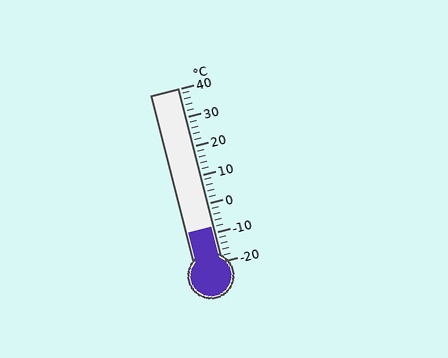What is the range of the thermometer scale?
The thermometer scale ranges from -20°C to 40°C.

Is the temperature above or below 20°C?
The temperature is below 20°C.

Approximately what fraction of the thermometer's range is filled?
The thermometer is filled to approximately 20% of its range.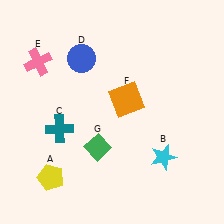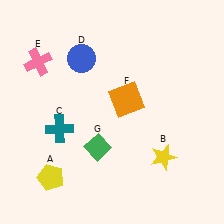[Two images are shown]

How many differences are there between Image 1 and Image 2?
There is 1 difference between the two images.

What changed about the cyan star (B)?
In Image 1, B is cyan. In Image 2, it changed to yellow.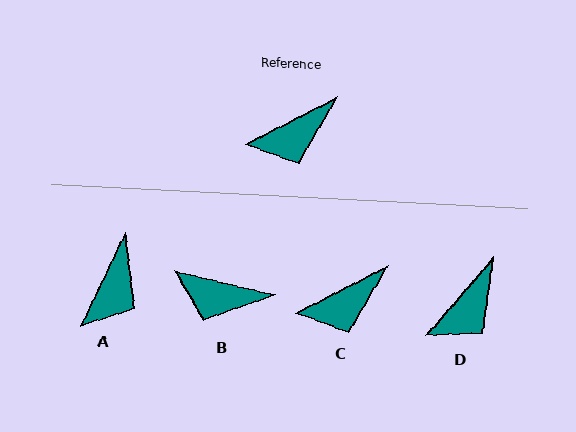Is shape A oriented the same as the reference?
No, it is off by about 37 degrees.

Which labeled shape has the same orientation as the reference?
C.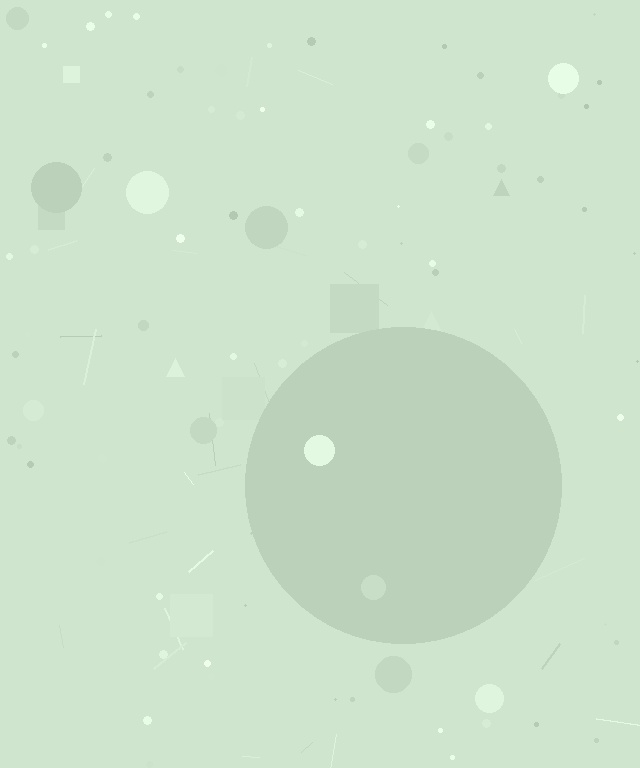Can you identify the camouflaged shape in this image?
The camouflaged shape is a circle.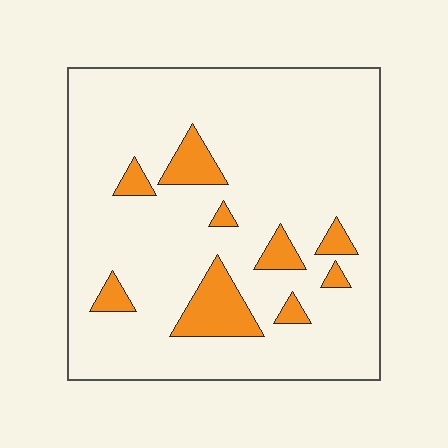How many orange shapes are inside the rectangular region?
9.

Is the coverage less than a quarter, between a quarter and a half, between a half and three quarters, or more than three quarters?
Less than a quarter.